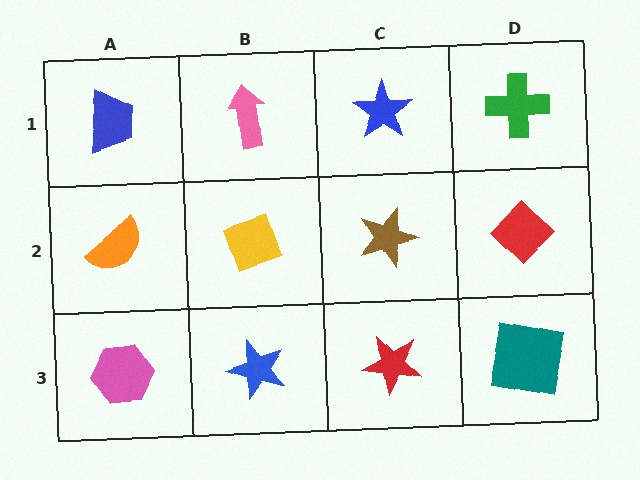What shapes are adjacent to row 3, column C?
A brown star (row 2, column C), a blue star (row 3, column B), a teal square (row 3, column D).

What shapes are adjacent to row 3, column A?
An orange semicircle (row 2, column A), a blue star (row 3, column B).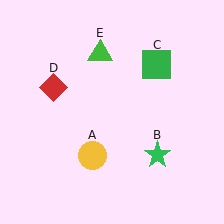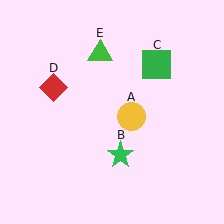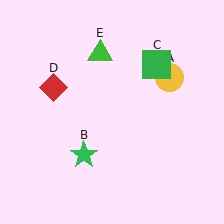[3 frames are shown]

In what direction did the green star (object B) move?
The green star (object B) moved left.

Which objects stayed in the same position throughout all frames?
Green square (object C) and red diamond (object D) and green triangle (object E) remained stationary.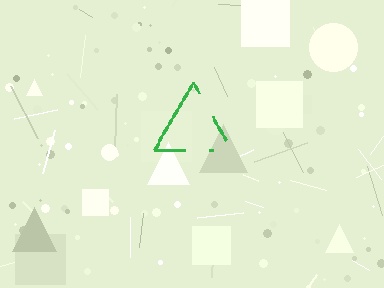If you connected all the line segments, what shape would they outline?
They would outline a triangle.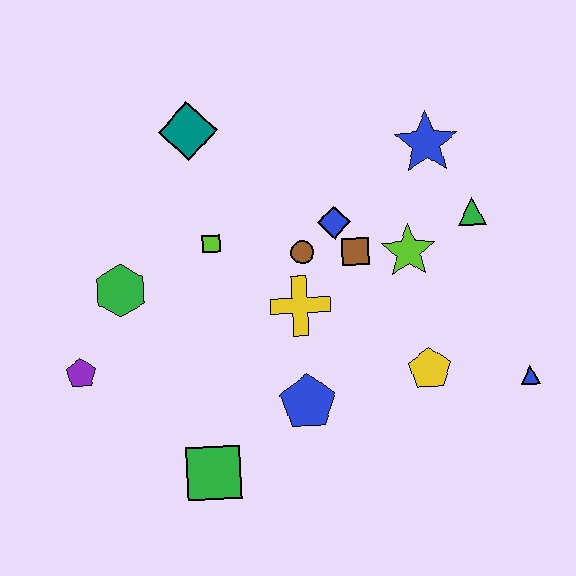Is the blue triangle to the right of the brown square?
Yes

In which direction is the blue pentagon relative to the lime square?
The blue pentagon is below the lime square.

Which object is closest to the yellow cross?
The brown circle is closest to the yellow cross.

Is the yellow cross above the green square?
Yes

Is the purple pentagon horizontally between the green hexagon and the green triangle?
No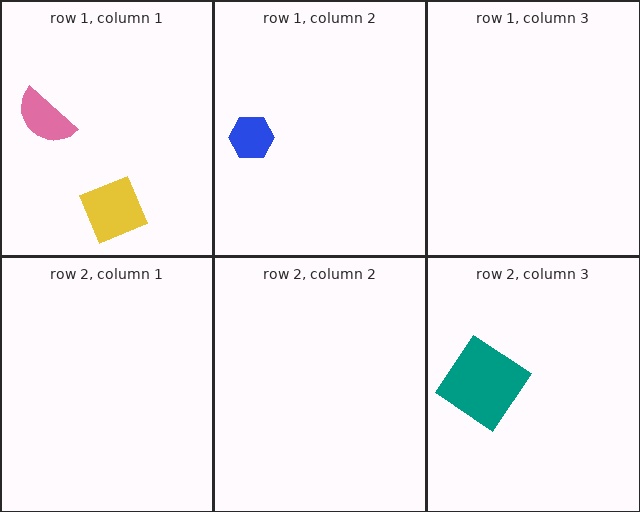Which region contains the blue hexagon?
The row 1, column 2 region.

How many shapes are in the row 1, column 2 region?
1.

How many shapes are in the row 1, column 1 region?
2.